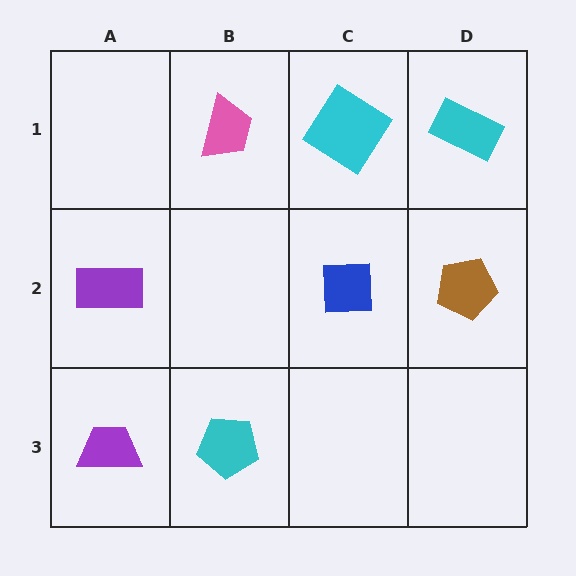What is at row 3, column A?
A purple trapezoid.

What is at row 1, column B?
A pink trapezoid.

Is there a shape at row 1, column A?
No, that cell is empty.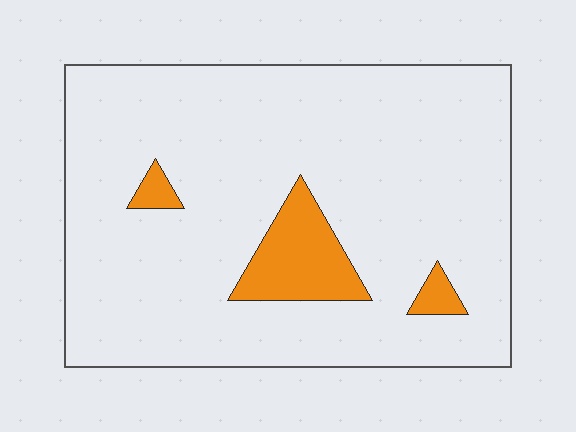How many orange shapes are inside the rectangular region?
3.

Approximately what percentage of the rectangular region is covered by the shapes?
Approximately 10%.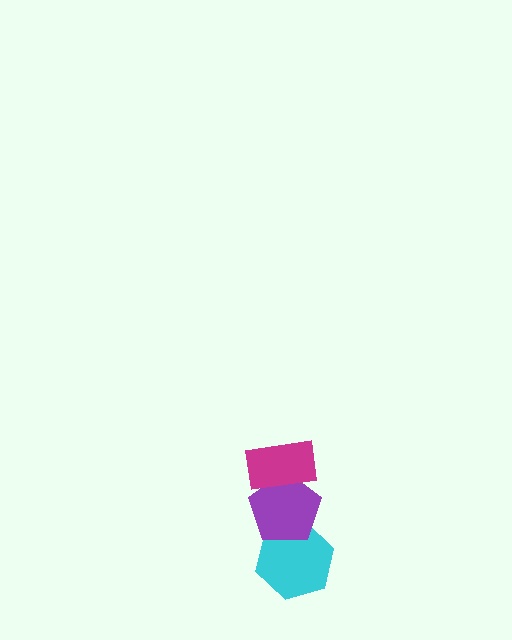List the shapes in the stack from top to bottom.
From top to bottom: the magenta rectangle, the purple pentagon, the cyan hexagon.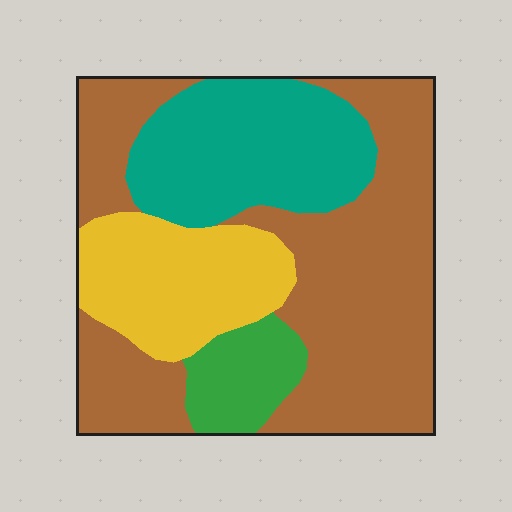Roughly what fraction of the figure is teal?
Teal takes up about one quarter (1/4) of the figure.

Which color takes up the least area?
Green, at roughly 10%.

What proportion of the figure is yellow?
Yellow takes up about one fifth (1/5) of the figure.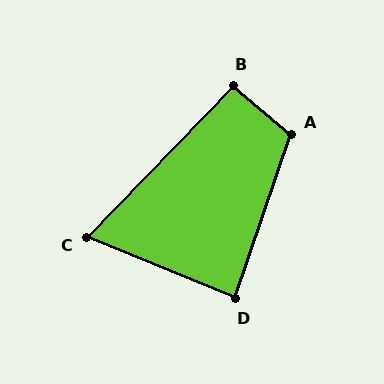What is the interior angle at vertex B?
Approximately 93 degrees (approximately right).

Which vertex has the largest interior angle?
A, at approximately 112 degrees.